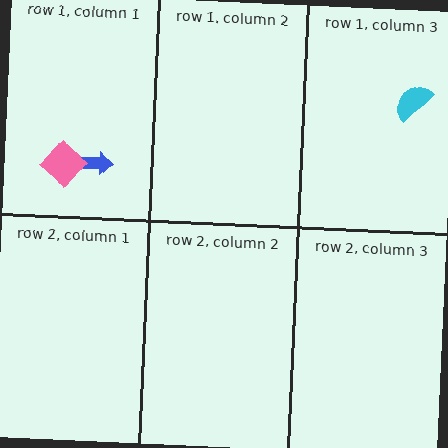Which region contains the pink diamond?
The row 1, column 1 region.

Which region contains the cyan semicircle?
The row 1, column 3 region.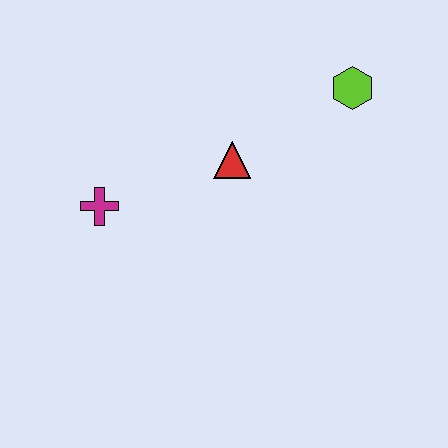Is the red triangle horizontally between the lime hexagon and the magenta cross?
Yes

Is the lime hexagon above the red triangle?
Yes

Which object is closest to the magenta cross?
The red triangle is closest to the magenta cross.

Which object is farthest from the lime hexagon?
The magenta cross is farthest from the lime hexagon.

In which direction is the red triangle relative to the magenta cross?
The red triangle is to the right of the magenta cross.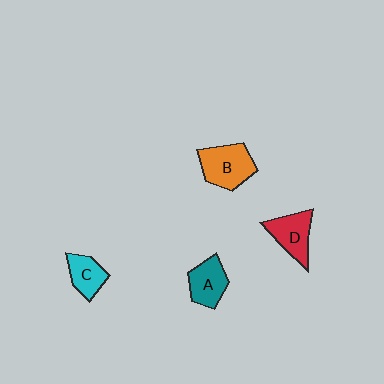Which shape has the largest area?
Shape B (orange).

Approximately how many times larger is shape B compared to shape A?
Approximately 1.3 times.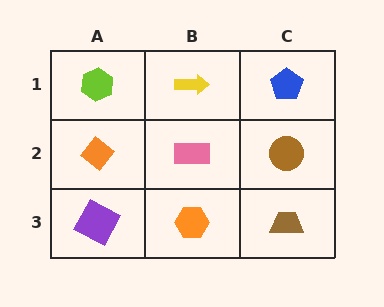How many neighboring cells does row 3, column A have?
2.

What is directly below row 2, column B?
An orange hexagon.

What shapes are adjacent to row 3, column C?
A brown circle (row 2, column C), an orange hexagon (row 3, column B).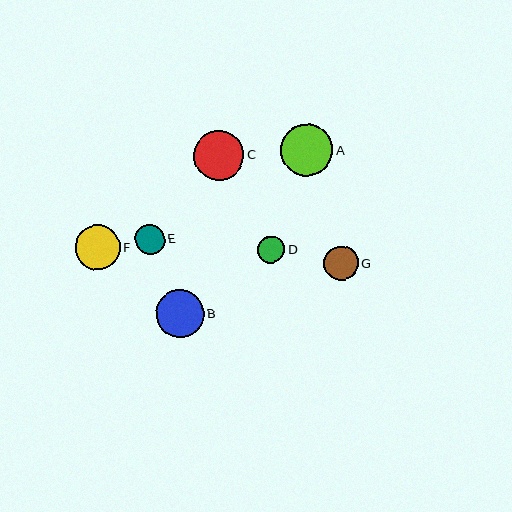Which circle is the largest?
Circle A is the largest with a size of approximately 52 pixels.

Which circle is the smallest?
Circle D is the smallest with a size of approximately 27 pixels.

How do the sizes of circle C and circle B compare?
Circle C and circle B are approximately the same size.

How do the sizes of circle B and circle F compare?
Circle B and circle F are approximately the same size.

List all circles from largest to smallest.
From largest to smallest: A, C, B, F, G, E, D.